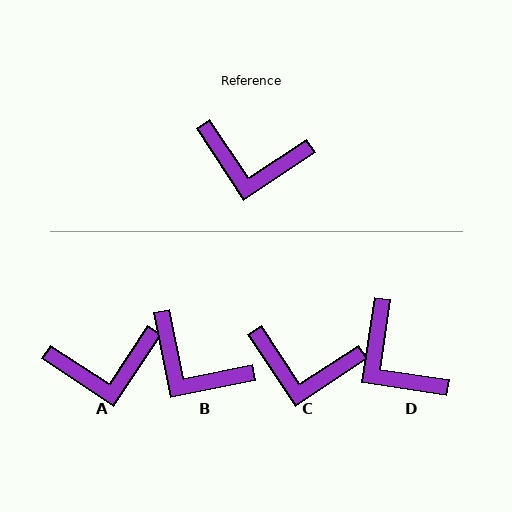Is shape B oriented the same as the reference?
No, it is off by about 22 degrees.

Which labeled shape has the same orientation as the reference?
C.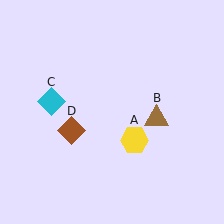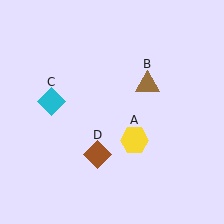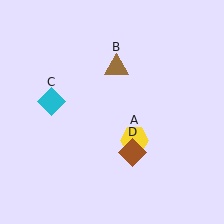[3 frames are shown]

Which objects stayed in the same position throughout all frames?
Yellow hexagon (object A) and cyan diamond (object C) remained stationary.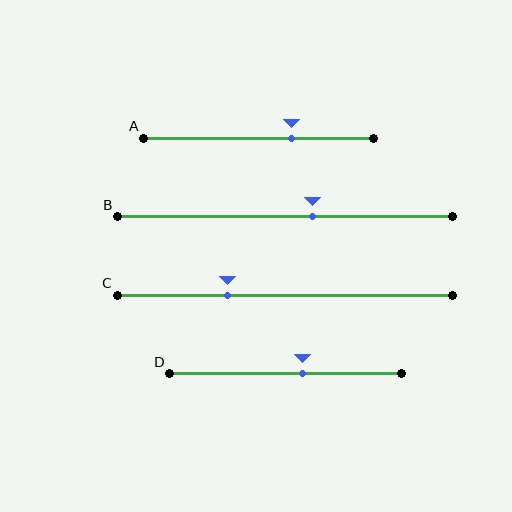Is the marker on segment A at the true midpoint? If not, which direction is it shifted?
No, the marker on segment A is shifted to the right by about 14% of the segment length.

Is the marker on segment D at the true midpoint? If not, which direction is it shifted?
No, the marker on segment D is shifted to the right by about 8% of the segment length.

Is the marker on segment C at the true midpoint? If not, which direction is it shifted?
No, the marker on segment C is shifted to the left by about 17% of the segment length.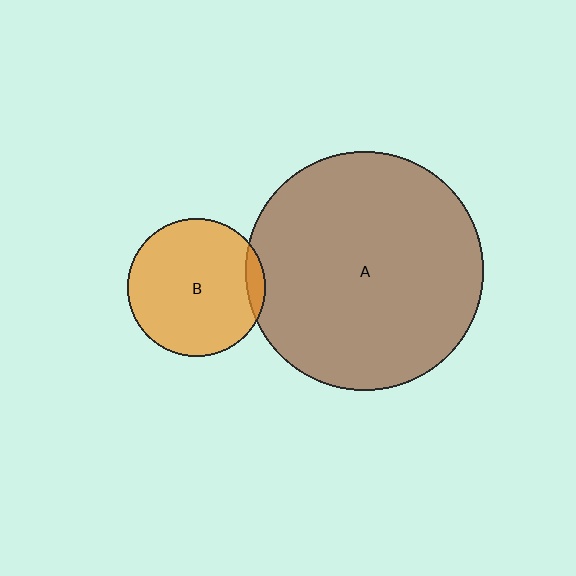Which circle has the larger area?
Circle A (brown).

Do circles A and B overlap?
Yes.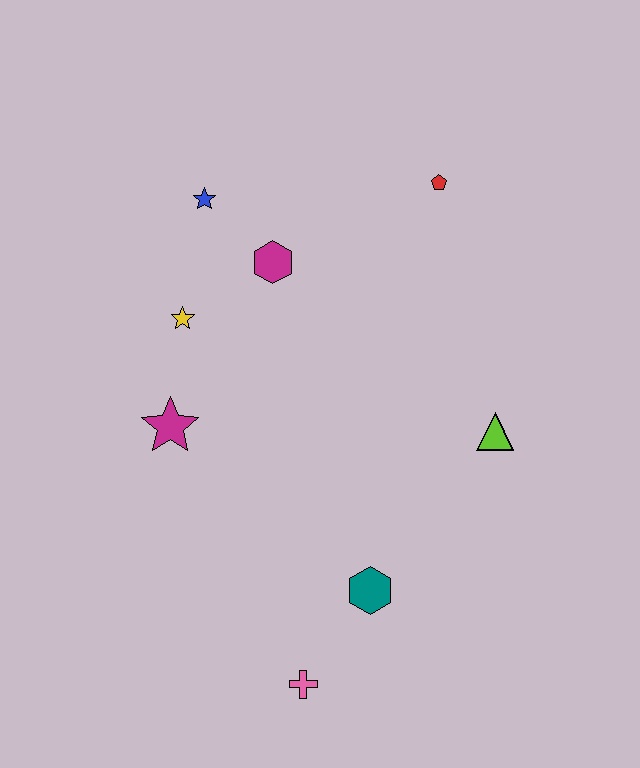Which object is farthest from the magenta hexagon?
The pink cross is farthest from the magenta hexagon.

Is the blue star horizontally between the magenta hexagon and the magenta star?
Yes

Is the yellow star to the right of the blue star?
No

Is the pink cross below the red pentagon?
Yes